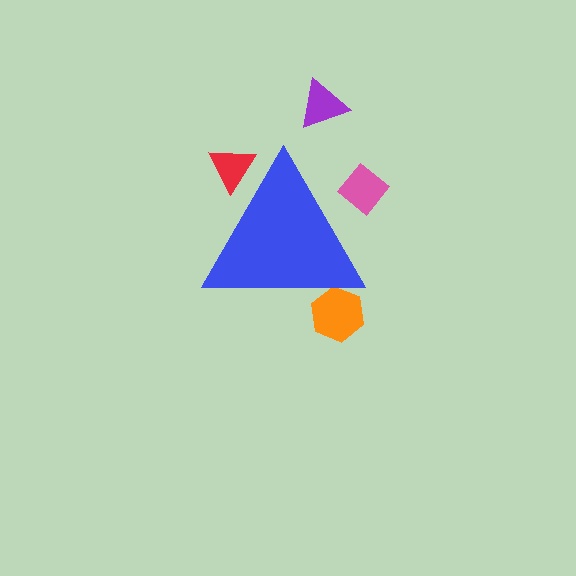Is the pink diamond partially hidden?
Yes, the pink diamond is partially hidden behind the blue triangle.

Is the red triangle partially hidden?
Yes, the red triangle is partially hidden behind the blue triangle.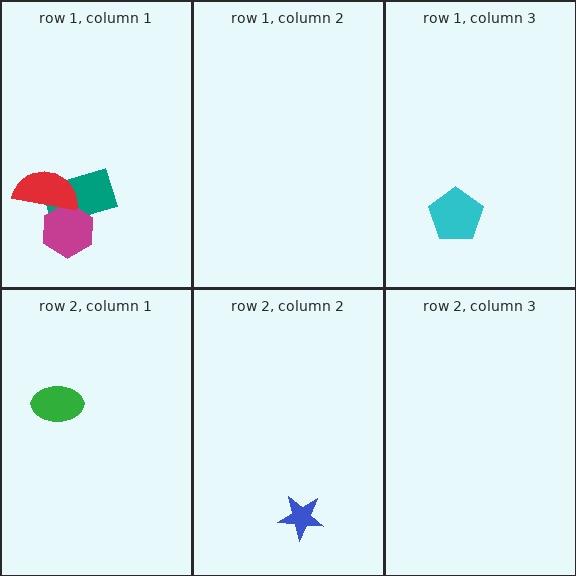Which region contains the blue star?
The row 2, column 2 region.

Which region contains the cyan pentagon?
The row 1, column 3 region.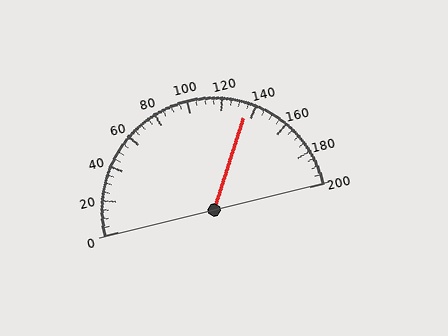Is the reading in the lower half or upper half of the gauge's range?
The reading is in the upper half of the range (0 to 200).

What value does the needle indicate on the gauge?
The needle indicates approximately 135.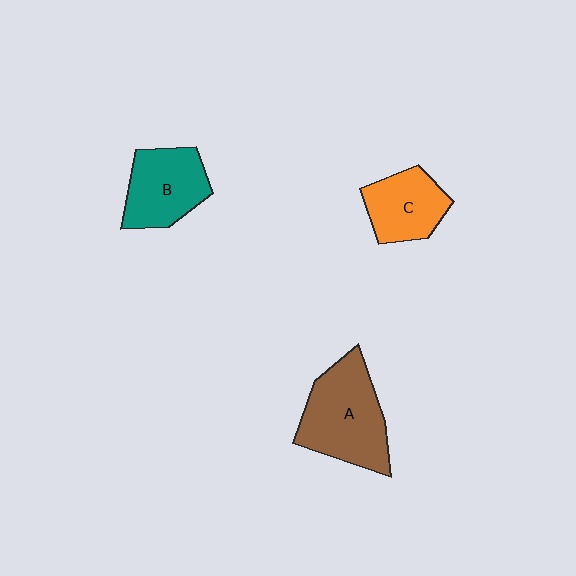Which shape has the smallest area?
Shape C (orange).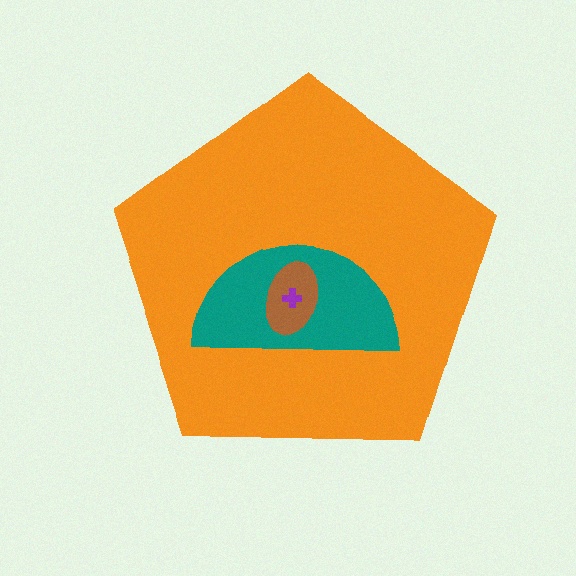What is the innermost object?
The purple cross.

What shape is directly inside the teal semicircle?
The brown ellipse.